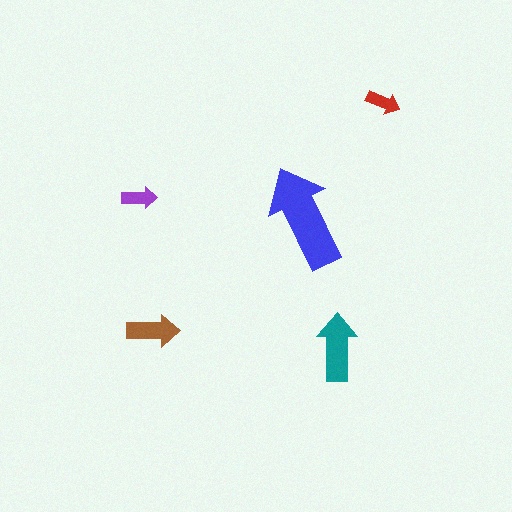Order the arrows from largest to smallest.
the blue one, the teal one, the brown one, the purple one, the red one.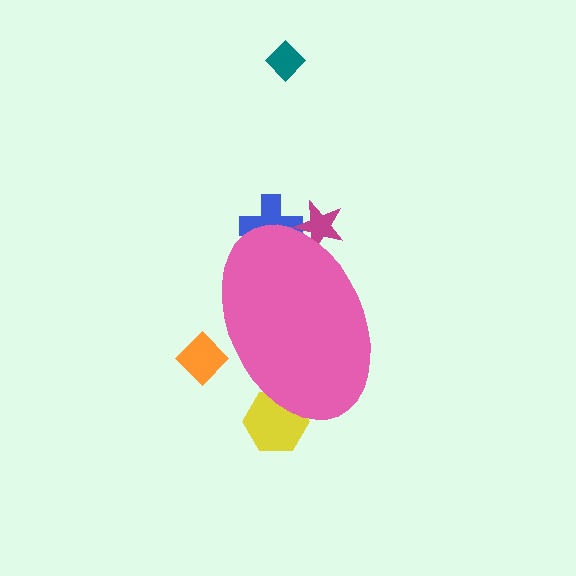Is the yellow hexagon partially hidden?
Yes, the yellow hexagon is partially hidden behind the pink ellipse.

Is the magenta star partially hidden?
Yes, the magenta star is partially hidden behind the pink ellipse.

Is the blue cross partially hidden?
Yes, the blue cross is partially hidden behind the pink ellipse.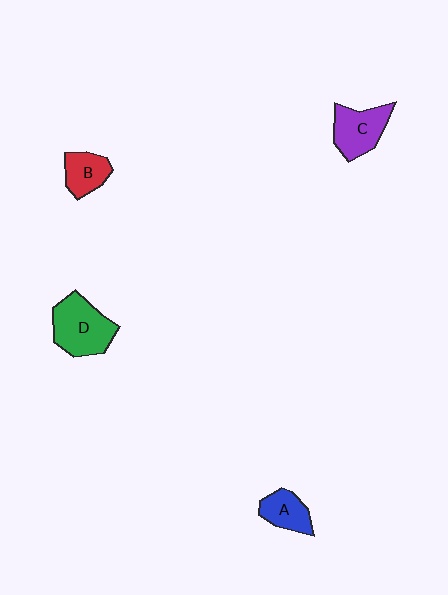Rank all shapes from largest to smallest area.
From largest to smallest: D (green), C (purple), B (red), A (blue).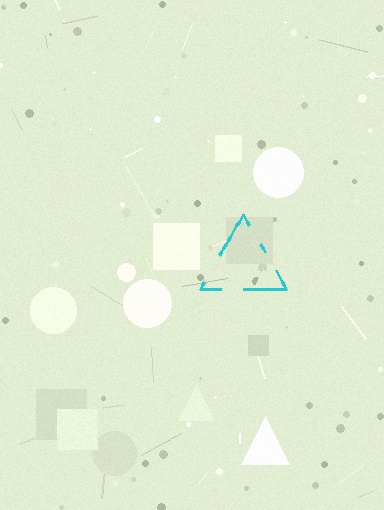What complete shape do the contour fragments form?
The contour fragments form a triangle.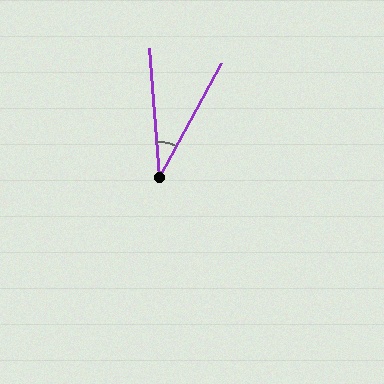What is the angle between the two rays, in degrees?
Approximately 33 degrees.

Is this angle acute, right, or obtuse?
It is acute.